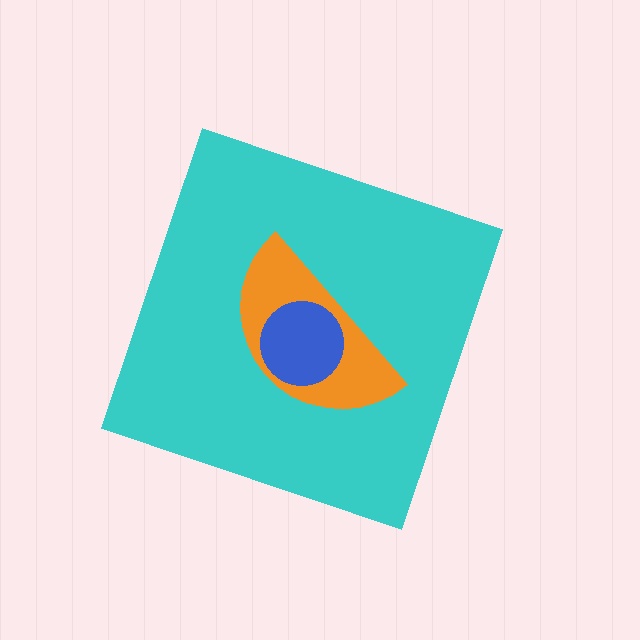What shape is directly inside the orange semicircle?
The blue circle.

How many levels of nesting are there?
3.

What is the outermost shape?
The cyan diamond.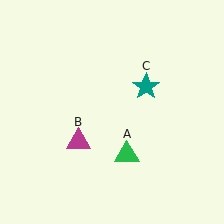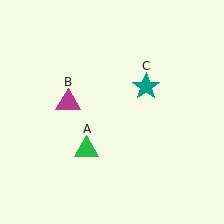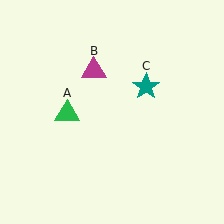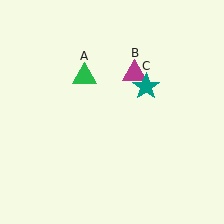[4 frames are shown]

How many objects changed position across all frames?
2 objects changed position: green triangle (object A), magenta triangle (object B).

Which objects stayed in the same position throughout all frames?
Teal star (object C) remained stationary.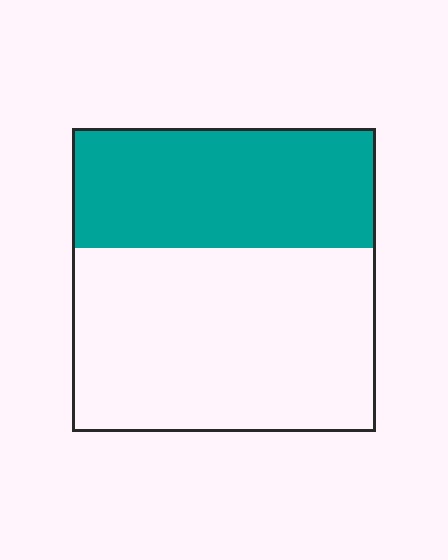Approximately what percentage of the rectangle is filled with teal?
Approximately 40%.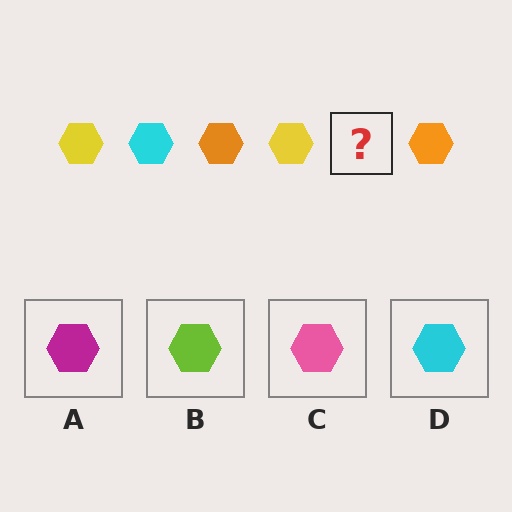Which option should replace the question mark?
Option D.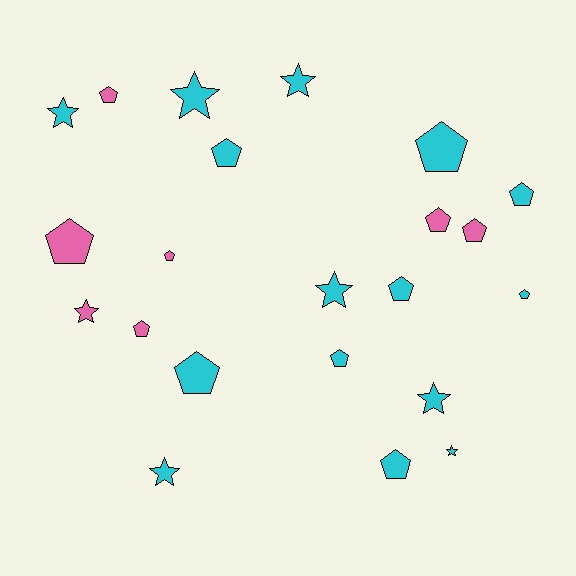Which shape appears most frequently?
Pentagon, with 14 objects.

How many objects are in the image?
There are 22 objects.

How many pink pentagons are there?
There are 6 pink pentagons.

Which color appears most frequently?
Cyan, with 15 objects.